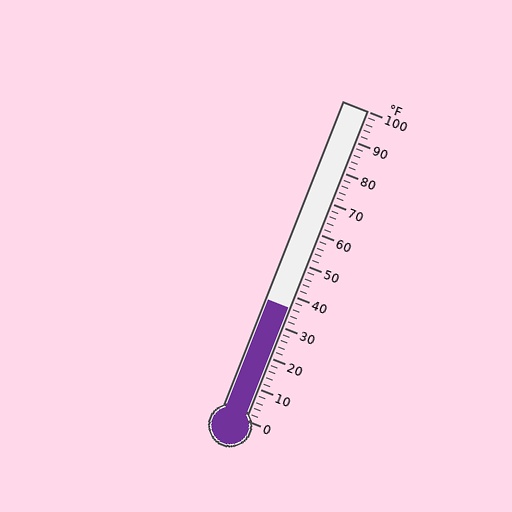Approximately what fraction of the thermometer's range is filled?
The thermometer is filled to approximately 35% of its range.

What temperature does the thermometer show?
The thermometer shows approximately 36°F.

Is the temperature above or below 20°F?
The temperature is above 20°F.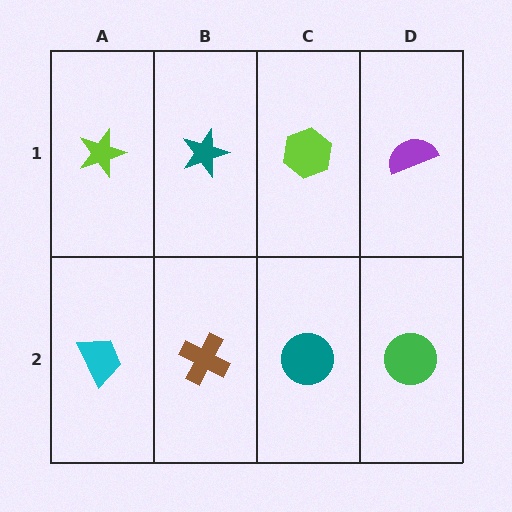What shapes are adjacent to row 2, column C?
A lime hexagon (row 1, column C), a brown cross (row 2, column B), a green circle (row 2, column D).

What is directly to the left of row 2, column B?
A cyan trapezoid.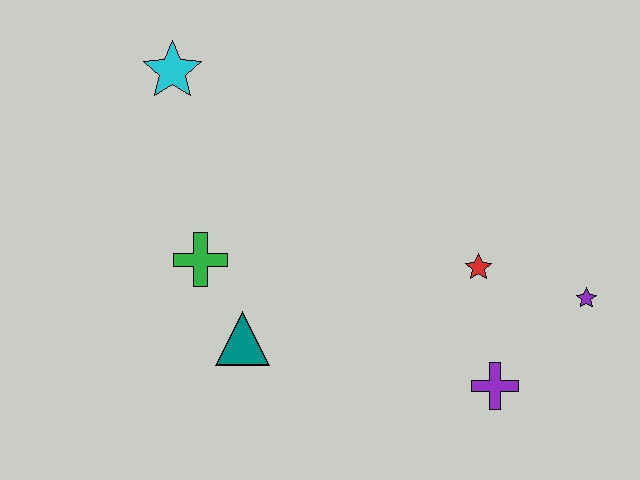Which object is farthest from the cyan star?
The purple star is farthest from the cyan star.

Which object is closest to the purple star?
The red star is closest to the purple star.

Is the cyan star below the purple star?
No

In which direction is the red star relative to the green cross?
The red star is to the right of the green cross.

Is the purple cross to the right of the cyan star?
Yes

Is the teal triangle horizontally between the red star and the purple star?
No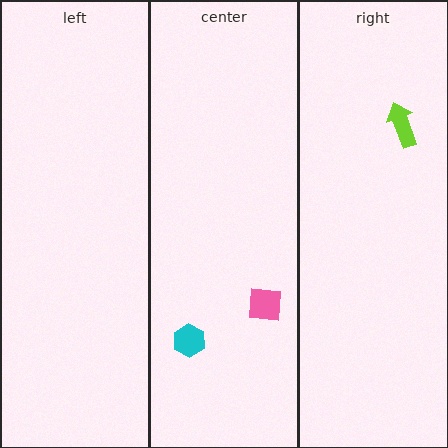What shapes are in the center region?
The cyan hexagon, the pink square.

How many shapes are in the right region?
1.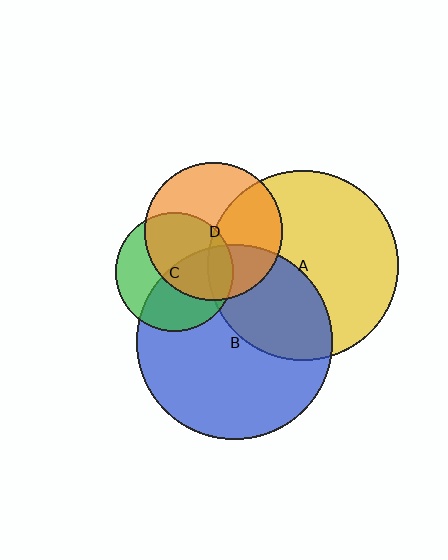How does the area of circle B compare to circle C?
Approximately 2.7 times.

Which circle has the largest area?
Circle B (blue).